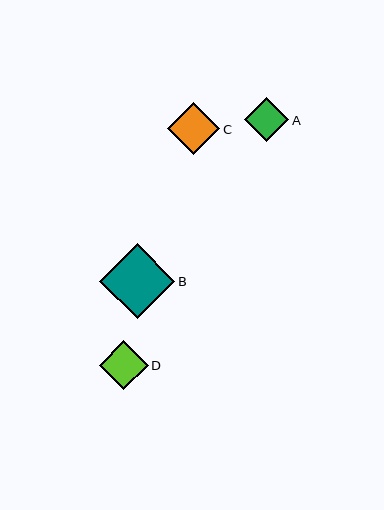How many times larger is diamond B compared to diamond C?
Diamond B is approximately 1.5 times the size of diamond C.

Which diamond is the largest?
Diamond B is the largest with a size of approximately 76 pixels.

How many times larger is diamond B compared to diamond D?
Diamond B is approximately 1.6 times the size of diamond D.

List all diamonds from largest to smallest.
From largest to smallest: B, C, D, A.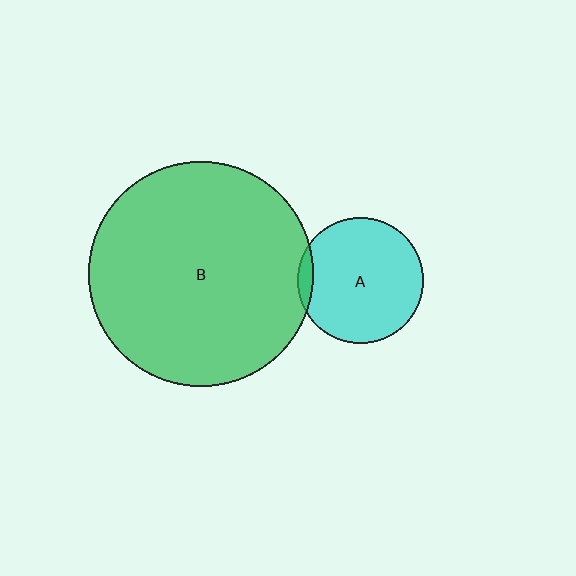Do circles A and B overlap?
Yes.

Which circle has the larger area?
Circle B (green).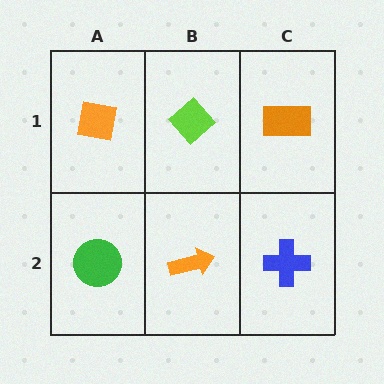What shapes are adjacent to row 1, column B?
An orange arrow (row 2, column B), an orange square (row 1, column A), an orange rectangle (row 1, column C).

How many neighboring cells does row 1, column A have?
2.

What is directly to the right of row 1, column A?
A lime diamond.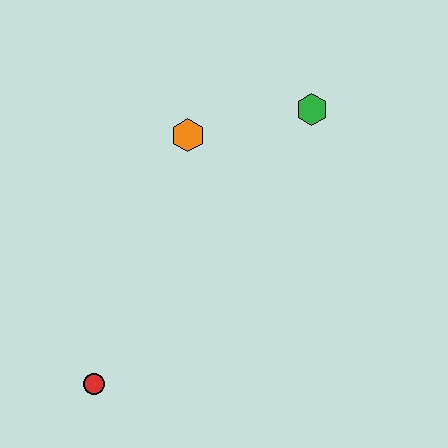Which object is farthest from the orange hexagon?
The red circle is farthest from the orange hexagon.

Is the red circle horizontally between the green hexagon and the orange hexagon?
No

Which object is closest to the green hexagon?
The orange hexagon is closest to the green hexagon.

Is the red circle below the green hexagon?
Yes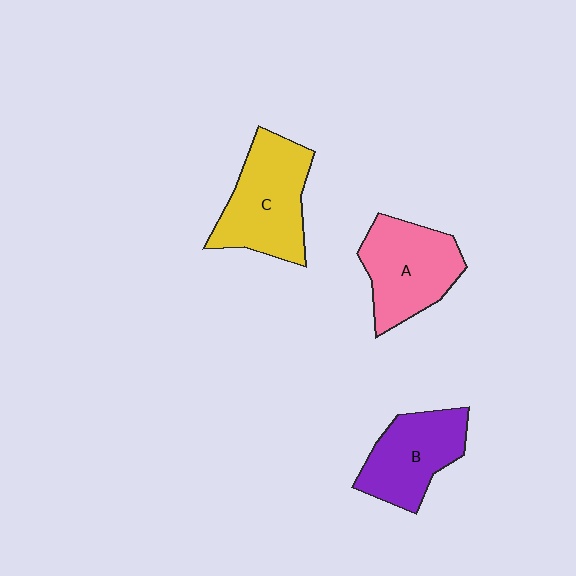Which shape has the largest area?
Shape C (yellow).